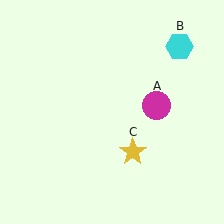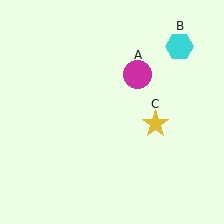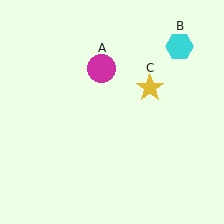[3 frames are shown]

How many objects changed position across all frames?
2 objects changed position: magenta circle (object A), yellow star (object C).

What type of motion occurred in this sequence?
The magenta circle (object A), yellow star (object C) rotated counterclockwise around the center of the scene.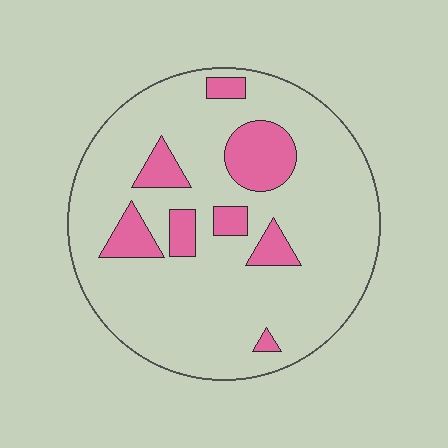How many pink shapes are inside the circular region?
8.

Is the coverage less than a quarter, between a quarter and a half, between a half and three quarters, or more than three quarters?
Less than a quarter.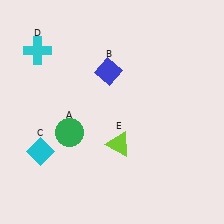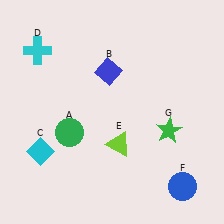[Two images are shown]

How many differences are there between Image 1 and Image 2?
There are 2 differences between the two images.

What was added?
A blue circle (F), a green star (G) were added in Image 2.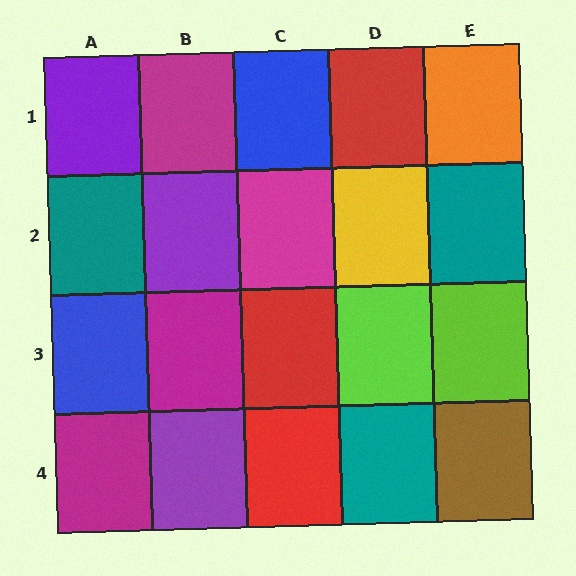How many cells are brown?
1 cell is brown.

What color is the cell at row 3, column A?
Blue.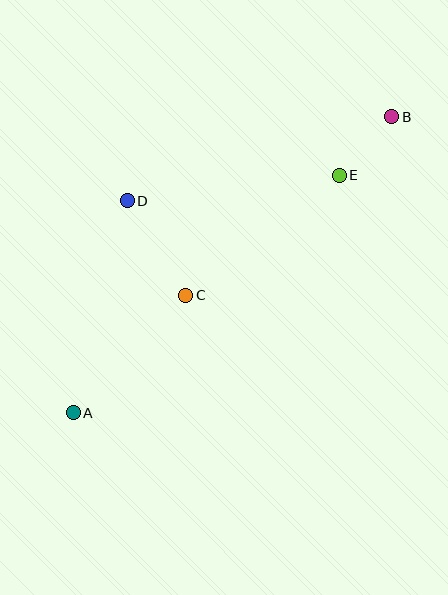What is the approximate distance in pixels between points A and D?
The distance between A and D is approximately 219 pixels.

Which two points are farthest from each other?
Points A and B are farthest from each other.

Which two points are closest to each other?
Points B and E are closest to each other.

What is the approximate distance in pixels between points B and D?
The distance between B and D is approximately 277 pixels.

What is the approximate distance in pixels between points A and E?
The distance between A and E is approximately 357 pixels.